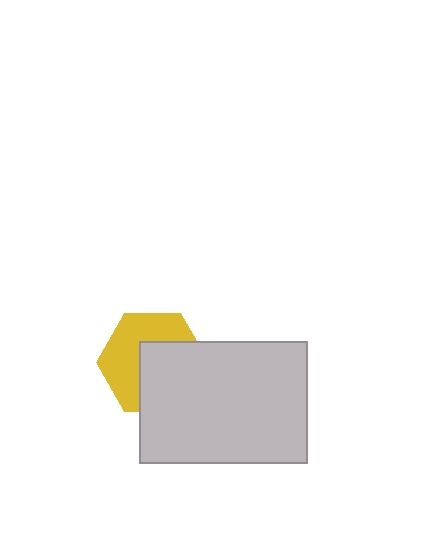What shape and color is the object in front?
The object in front is a light gray rectangle.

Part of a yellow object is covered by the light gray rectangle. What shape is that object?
It is a hexagon.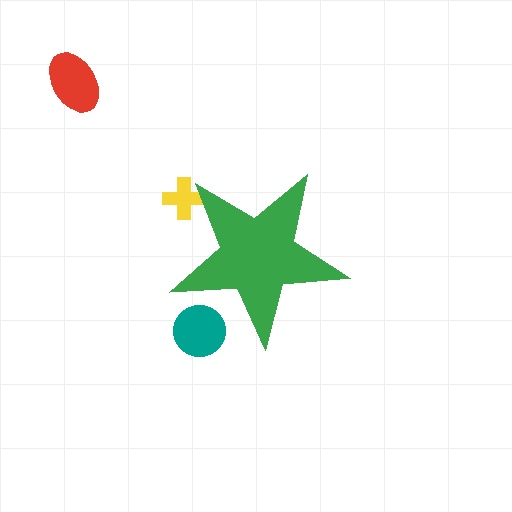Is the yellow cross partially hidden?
Yes, the yellow cross is partially hidden behind the green star.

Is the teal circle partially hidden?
Yes, the teal circle is partially hidden behind the green star.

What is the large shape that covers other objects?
A green star.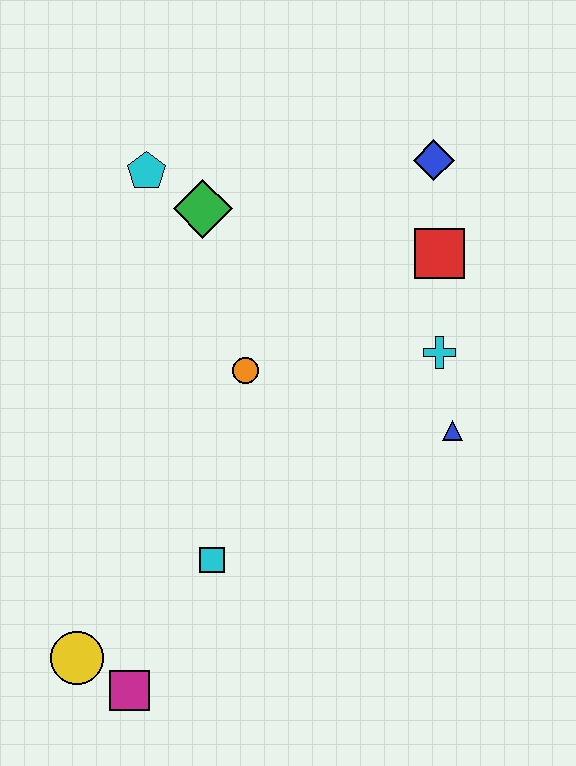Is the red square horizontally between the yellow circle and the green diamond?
No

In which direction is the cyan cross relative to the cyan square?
The cyan cross is to the right of the cyan square.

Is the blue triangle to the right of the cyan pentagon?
Yes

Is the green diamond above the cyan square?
Yes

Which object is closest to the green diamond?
The cyan pentagon is closest to the green diamond.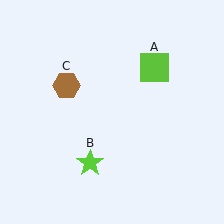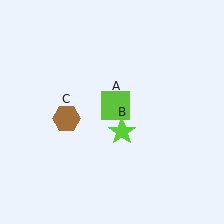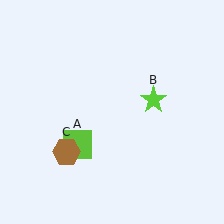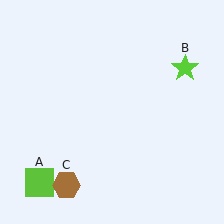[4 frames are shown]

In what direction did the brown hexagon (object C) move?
The brown hexagon (object C) moved down.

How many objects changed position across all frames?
3 objects changed position: lime square (object A), lime star (object B), brown hexagon (object C).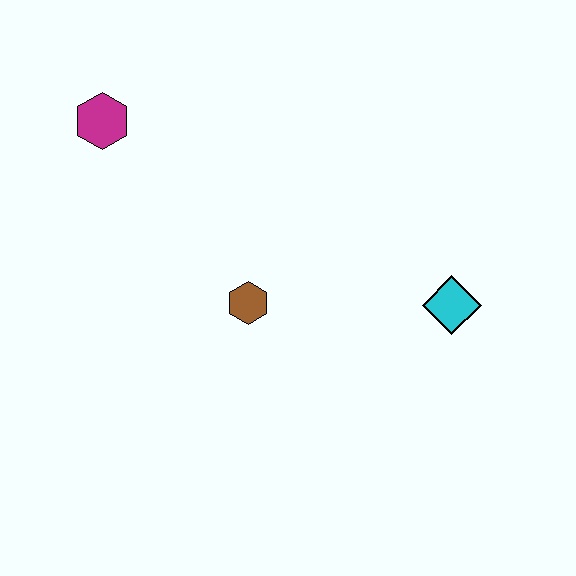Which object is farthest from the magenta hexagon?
The cyan diamond is farthest from the magenta hexagon.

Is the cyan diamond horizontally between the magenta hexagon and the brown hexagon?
No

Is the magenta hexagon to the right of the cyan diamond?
No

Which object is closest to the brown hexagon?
The cyan diamond is closest to the brown hexagon.